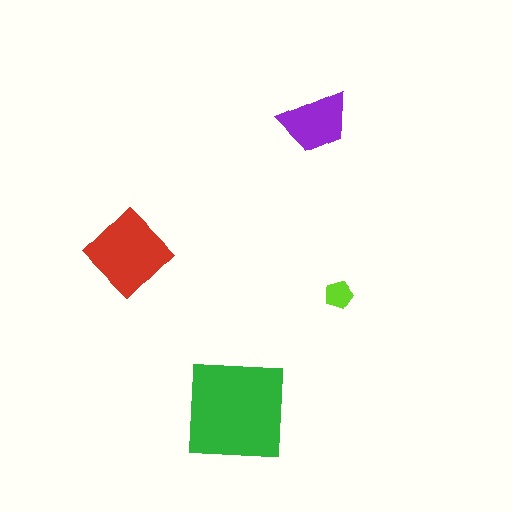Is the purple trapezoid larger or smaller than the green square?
Smaller.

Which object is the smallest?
The lime pentagon.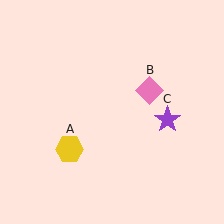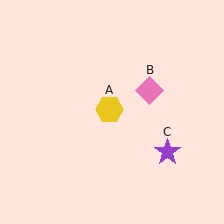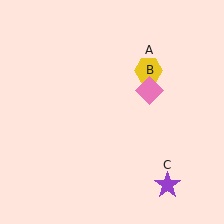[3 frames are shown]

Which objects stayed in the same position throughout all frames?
Pink diamond (object B) remained stationary.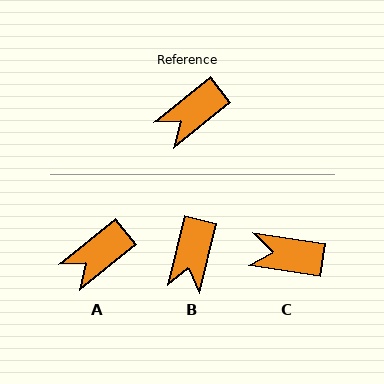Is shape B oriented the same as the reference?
No, it is off by about 37 degrees.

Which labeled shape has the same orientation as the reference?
A.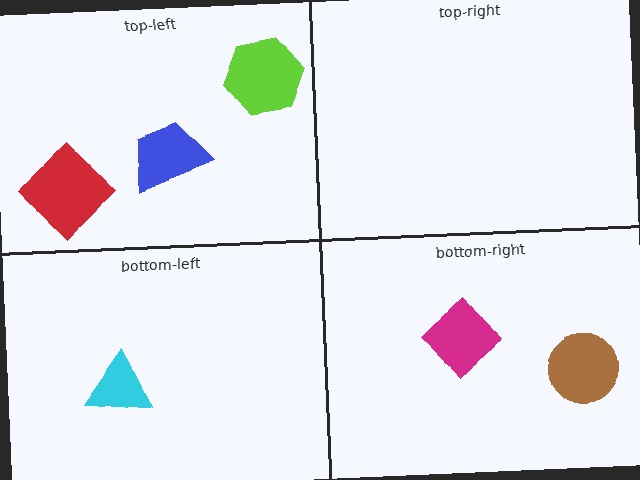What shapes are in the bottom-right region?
The brown circle, the magenta diamond.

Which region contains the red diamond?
The top-left region.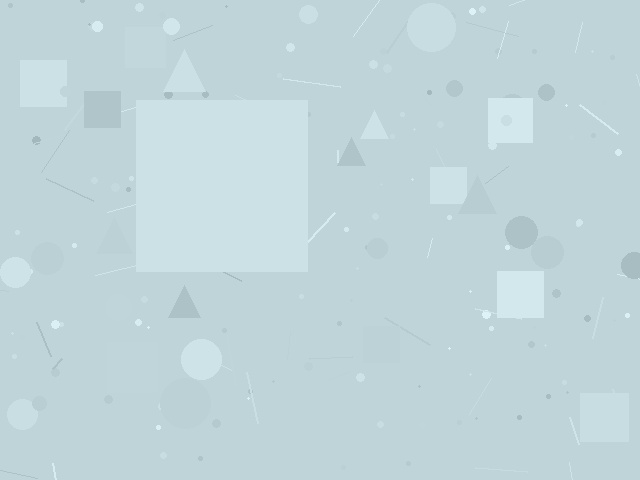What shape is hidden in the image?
A square is hidden in the image.